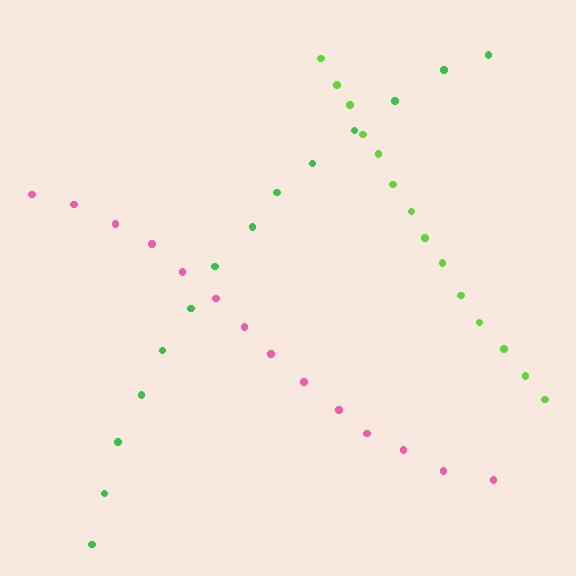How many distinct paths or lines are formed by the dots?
There are 3 distinct paths.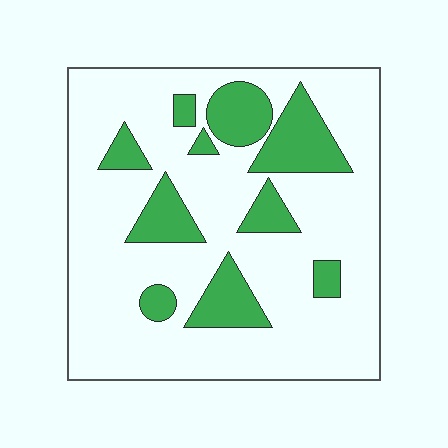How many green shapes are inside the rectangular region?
10.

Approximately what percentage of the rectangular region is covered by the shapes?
Approximately 20%.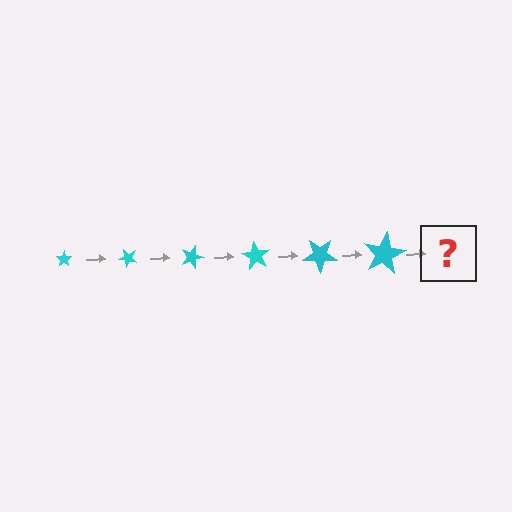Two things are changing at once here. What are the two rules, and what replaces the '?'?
The two rules are that the star grows larger each step and it rotates 45 degrees each step. The '?' should be a star, larger than the previous one and rotated 270 degrees from the start.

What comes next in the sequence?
The next element should be a star, larger than the previous one and rotated 270 degrees from the start.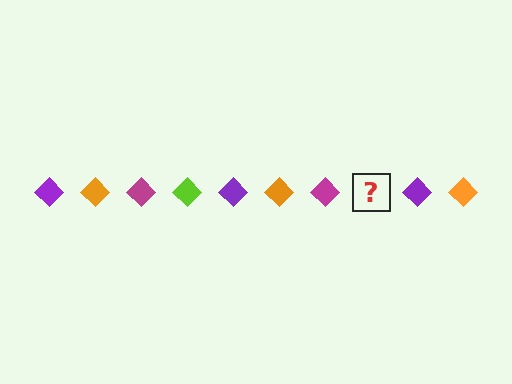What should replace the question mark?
The question mark should be replaced with a lime diamond.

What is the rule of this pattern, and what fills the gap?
The rule is that the pattern cycles through purple, orange, magenta, lime diamonds. The gap should be filled with a lime diamond.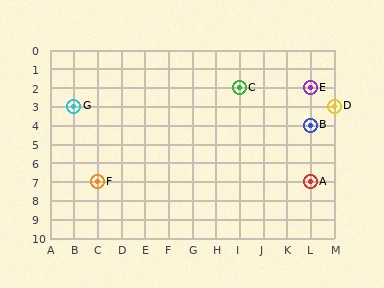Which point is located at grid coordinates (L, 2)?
Point E is at (L, 2).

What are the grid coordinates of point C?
Point C is at grid coordinates (I, 2).